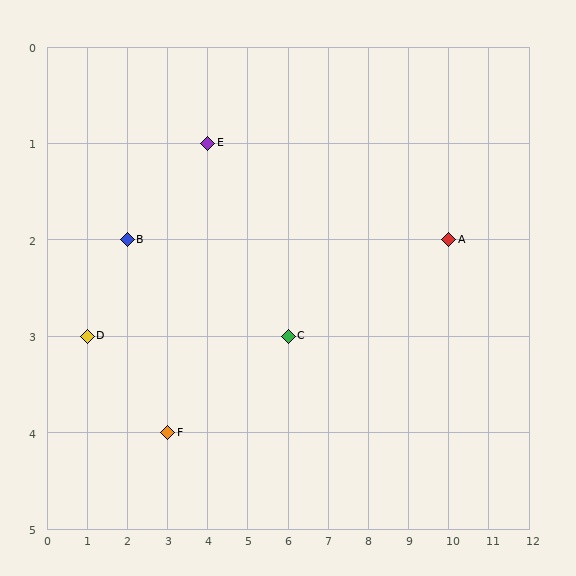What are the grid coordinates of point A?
Point A is at grid coordinates (10, 2).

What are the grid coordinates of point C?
Point C is at grid coordinates (6, 3).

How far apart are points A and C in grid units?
Points A and C are 4 columns and 1 row apart (about 4.1 grid units diagonally).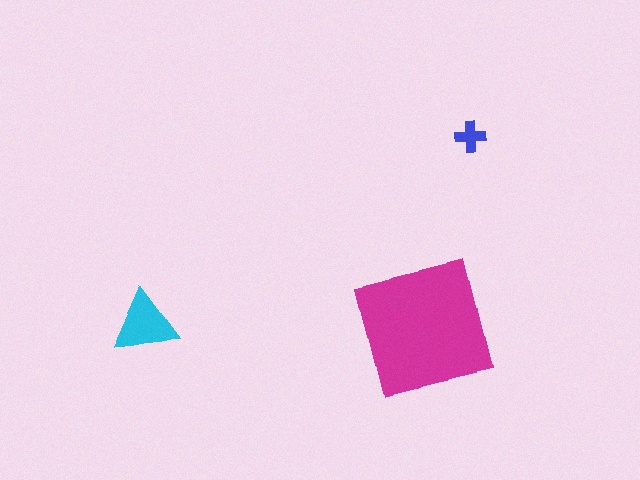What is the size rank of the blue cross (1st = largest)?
3rd.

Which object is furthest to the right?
The blue cross is rightmost.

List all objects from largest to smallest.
The magenta square, the cyan triangle, the blue cross.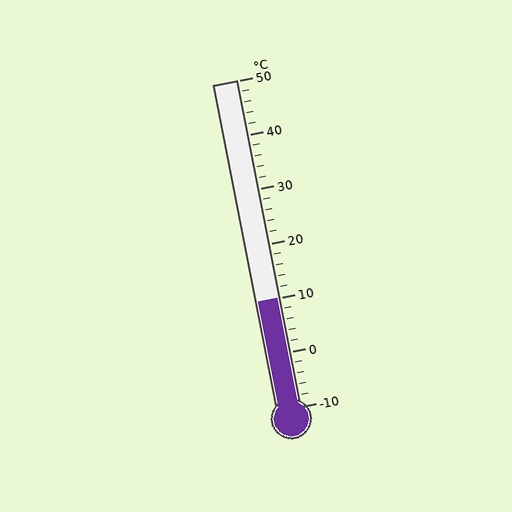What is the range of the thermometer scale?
The thermometer scale ranges from -10°C to 50°C.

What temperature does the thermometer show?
The thermometer shows approximately 10°C.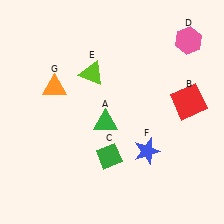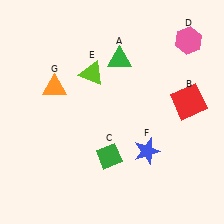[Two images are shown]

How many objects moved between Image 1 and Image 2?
1 object moved between the two images.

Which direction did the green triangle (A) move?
The green triangle (A) moved up.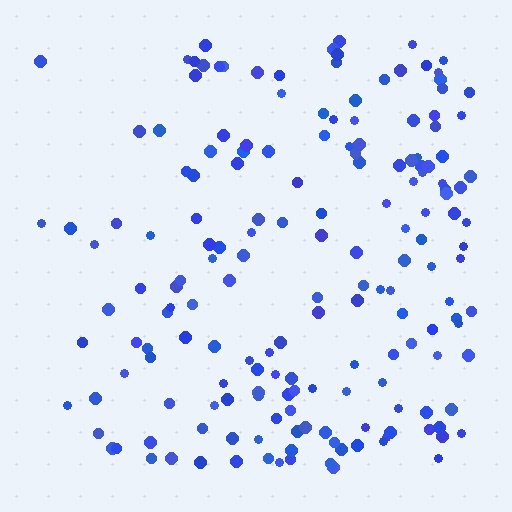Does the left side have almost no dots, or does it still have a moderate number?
Still a moderate number, just noticeably fewer than the right.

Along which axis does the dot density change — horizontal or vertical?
Horizontal.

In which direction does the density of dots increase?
From left to right, with the right side densest.